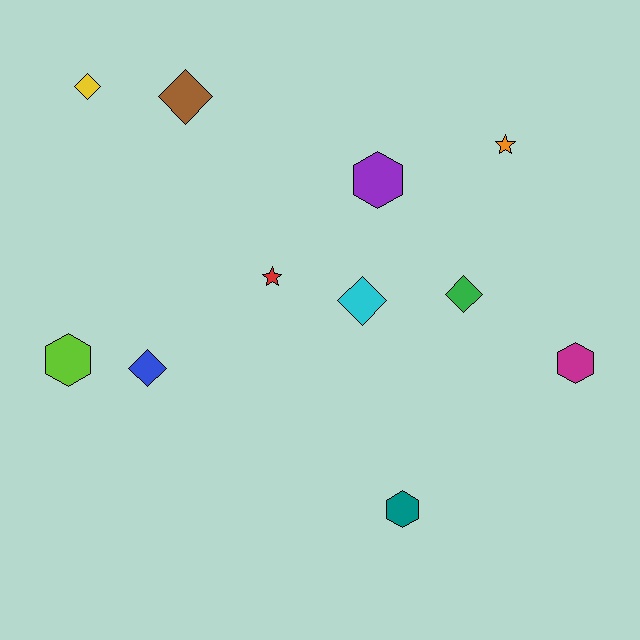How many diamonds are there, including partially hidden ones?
There are 5 diamonds.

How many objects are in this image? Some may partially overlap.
There are 11 objects.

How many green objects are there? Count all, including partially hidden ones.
There is 1 green object.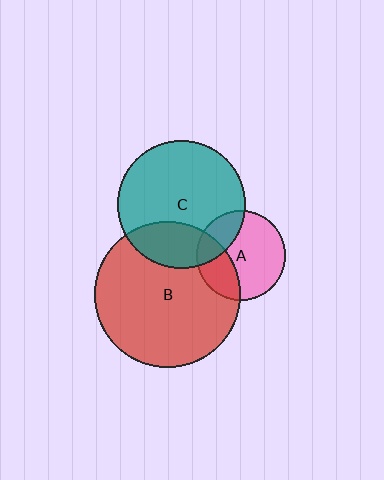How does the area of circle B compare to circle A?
Approximately 2.6 times.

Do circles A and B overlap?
Yes.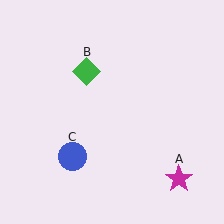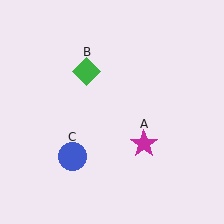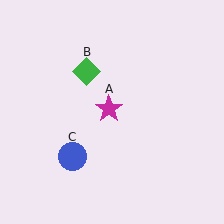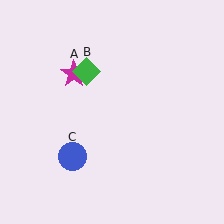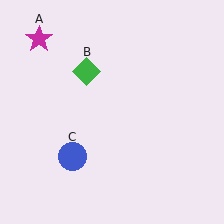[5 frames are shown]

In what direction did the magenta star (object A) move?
The magenta star (object A) moved up and to the left.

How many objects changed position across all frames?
1 object changed position: magenta star (object A).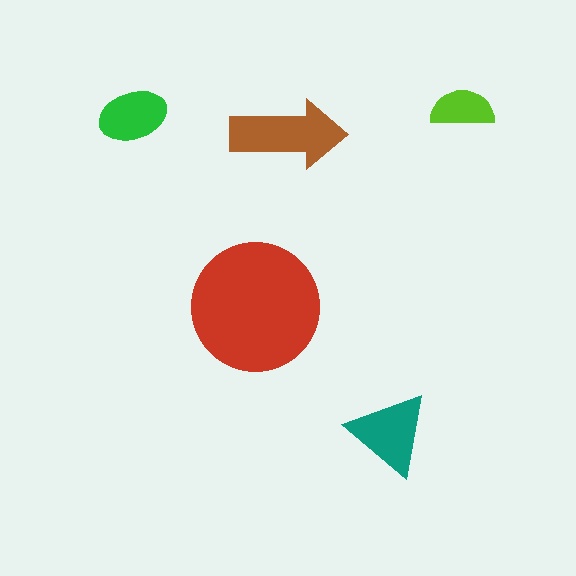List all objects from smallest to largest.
The lime semicircle, the green ellipse, the teal triangle, the brown arrow, the red circle.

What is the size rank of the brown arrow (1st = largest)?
2nd.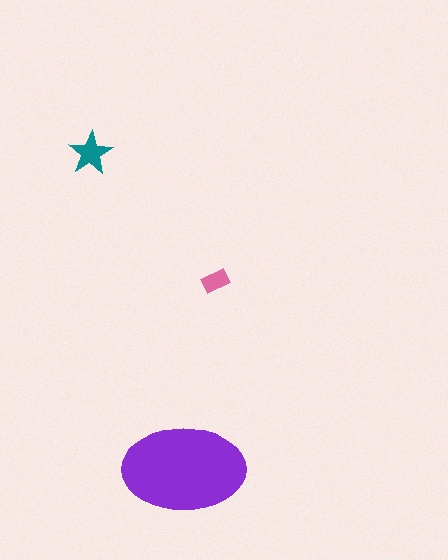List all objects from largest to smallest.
The purple ellipse, the teal star, the pink rectangle.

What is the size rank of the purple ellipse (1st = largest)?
1st.